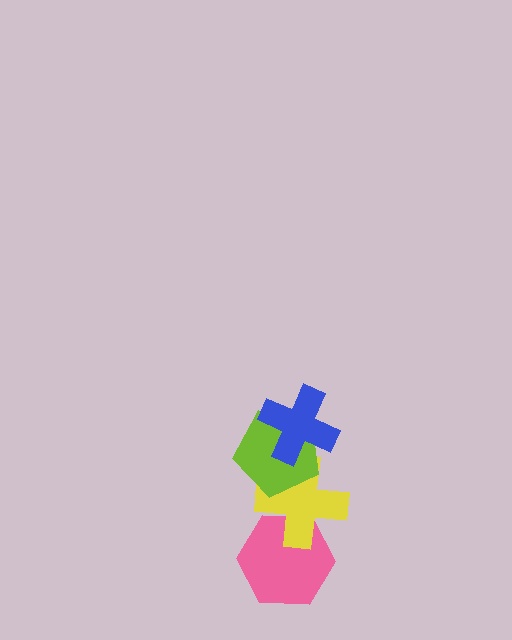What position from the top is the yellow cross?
The yellow cross is 3rd from the top.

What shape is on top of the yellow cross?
The lime pentagon is on top of the yellow cross.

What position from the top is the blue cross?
The blue cross is 1st from the top.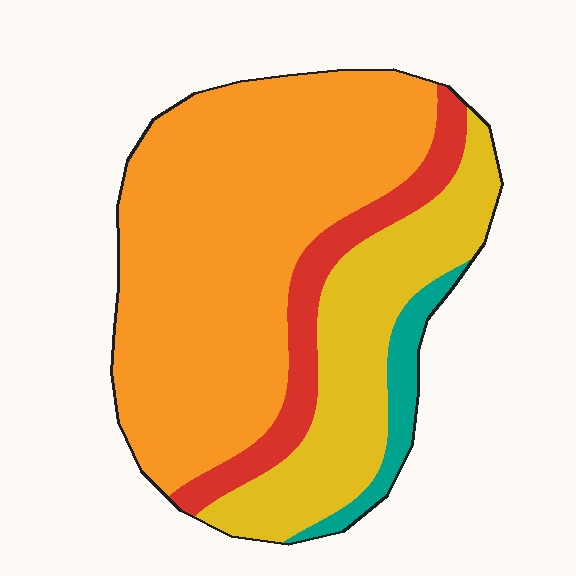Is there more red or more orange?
Orange.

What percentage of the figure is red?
Red covers around 10% of the figure.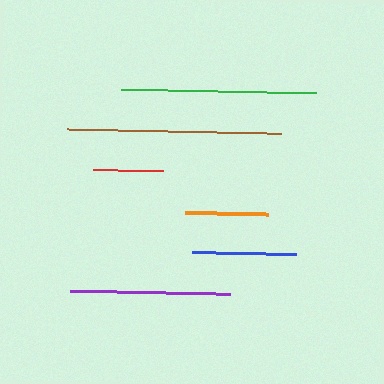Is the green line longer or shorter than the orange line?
The green line is longer than the orange line.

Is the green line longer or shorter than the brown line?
The brown line is longer than the green line.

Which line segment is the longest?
The brown line is the longest at approximately 214 pixels.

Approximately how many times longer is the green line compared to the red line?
The green line is approximately 2.8 times the length of the red line.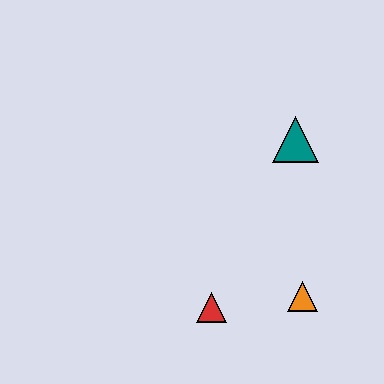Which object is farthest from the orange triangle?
The teal triangle is farthest from the orange triangle.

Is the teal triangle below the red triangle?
No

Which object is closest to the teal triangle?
The orange triangle is closest to the teal triangle.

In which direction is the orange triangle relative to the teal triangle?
The orange triangle is below the teal triangle.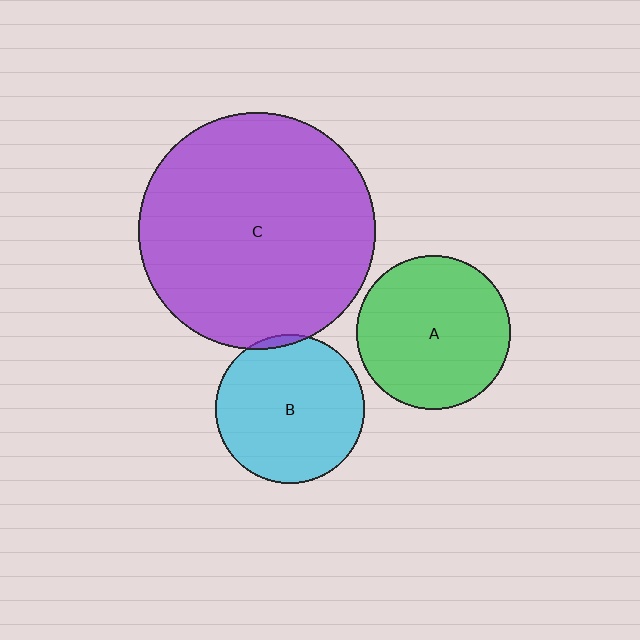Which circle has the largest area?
Circle C (purple).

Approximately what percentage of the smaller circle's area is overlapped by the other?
Approximately 5%.